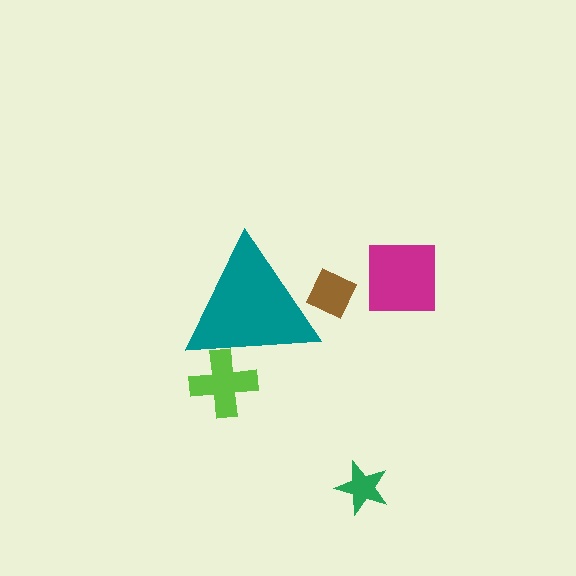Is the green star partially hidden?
No, the green star is fully visible.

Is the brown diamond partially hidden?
Yes, the brown diamond is partially hidden behind the teal triangle.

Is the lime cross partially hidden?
Yes, the lime cross is partially hidden behind the teal triangle.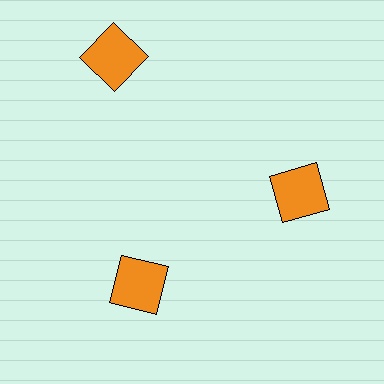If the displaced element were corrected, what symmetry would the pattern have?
It would have 3-fold rotational symmetry — the pattern would map onto itself every 120 degrees.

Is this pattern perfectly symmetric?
No. The 3 orange squares are arranged in a ring, but one element near the 11 o'clock position is pushed outward from the center, breaking the 3-fold rotational symmetry.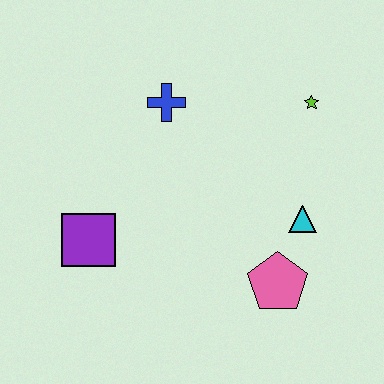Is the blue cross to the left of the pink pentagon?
Yes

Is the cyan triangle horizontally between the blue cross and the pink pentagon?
No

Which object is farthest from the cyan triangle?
The purple square is farthest from the cyan triangle.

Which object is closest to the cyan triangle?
The pink pentagon is closest to the cyan triangle.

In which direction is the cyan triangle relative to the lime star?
The cyan triangle is below the lime star.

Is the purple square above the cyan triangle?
No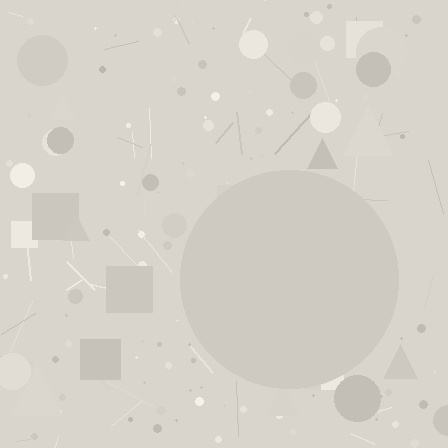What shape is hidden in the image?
A circle is hidden in the image.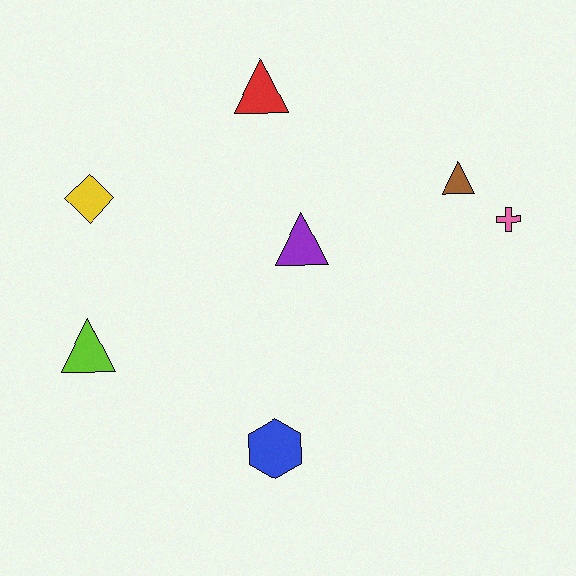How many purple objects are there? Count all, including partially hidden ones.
There is 1 purple object.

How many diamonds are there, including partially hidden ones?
There is 1 diamond.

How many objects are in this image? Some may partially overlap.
There are 7 objects.